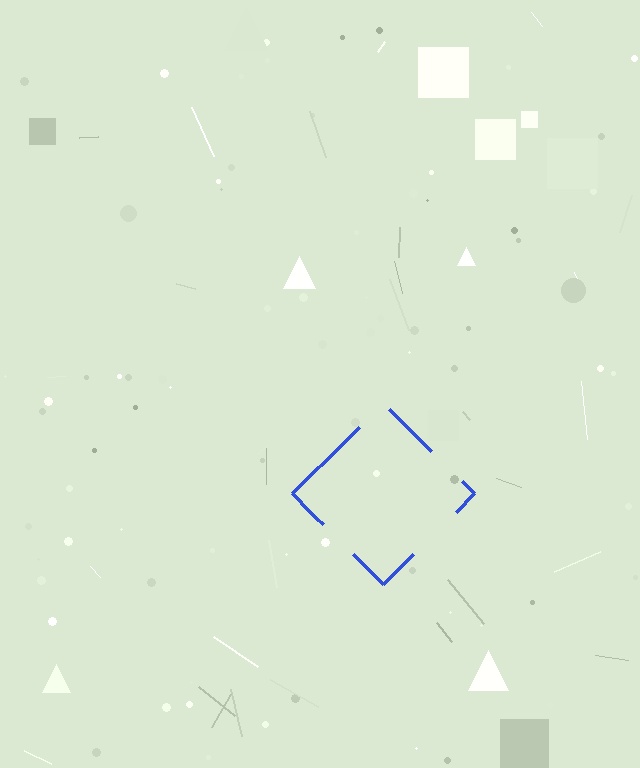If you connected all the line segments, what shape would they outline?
They would outline a diamond.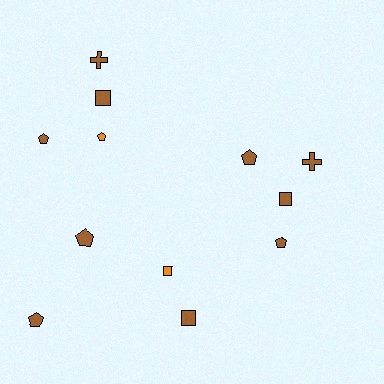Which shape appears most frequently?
Pentagon, with 6 objects.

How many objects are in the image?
There are 12 objects.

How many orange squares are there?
There is 1 orange square.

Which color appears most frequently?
Brown, with 10 objects.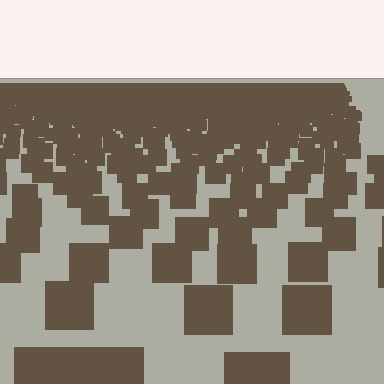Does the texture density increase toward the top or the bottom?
Density increases toward the top.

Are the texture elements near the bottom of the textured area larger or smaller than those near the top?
Larger. Near the bottom, elements are closer to the viewer and appear at a bigger on-screen size.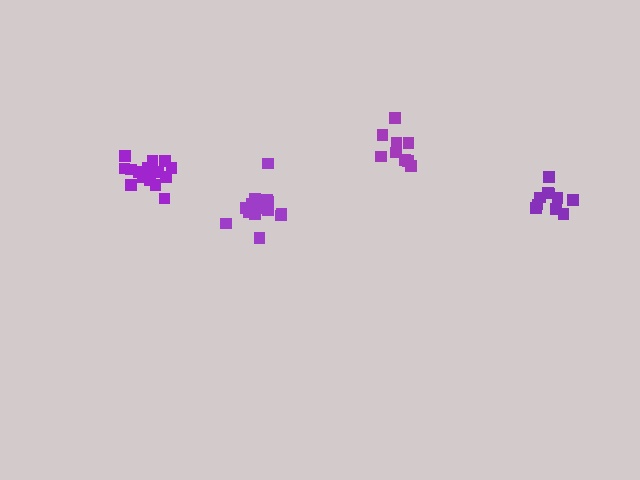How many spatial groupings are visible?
There are 4 spatial groupings.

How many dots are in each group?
Group 1: 15 dots, Group 2: 10 dots, Group 3: 15 dots, Group 4: 10 dots (50 total).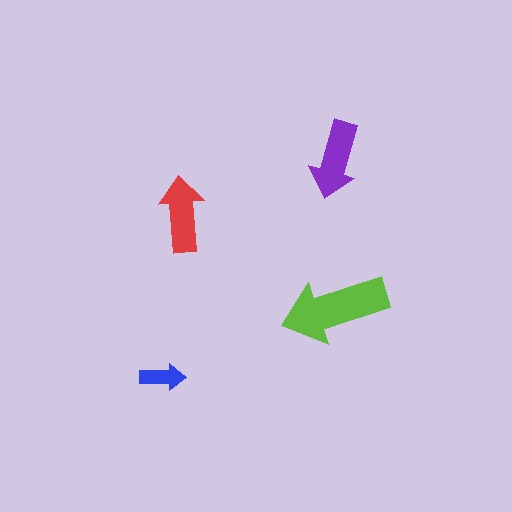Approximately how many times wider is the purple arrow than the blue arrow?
About 1.5 times wider.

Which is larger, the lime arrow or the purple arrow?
The lime one.